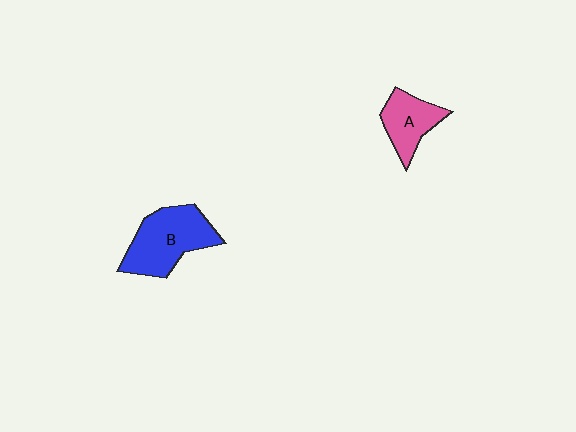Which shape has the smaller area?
Shape A (pink).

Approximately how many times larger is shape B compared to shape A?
Approximately 1.6 times.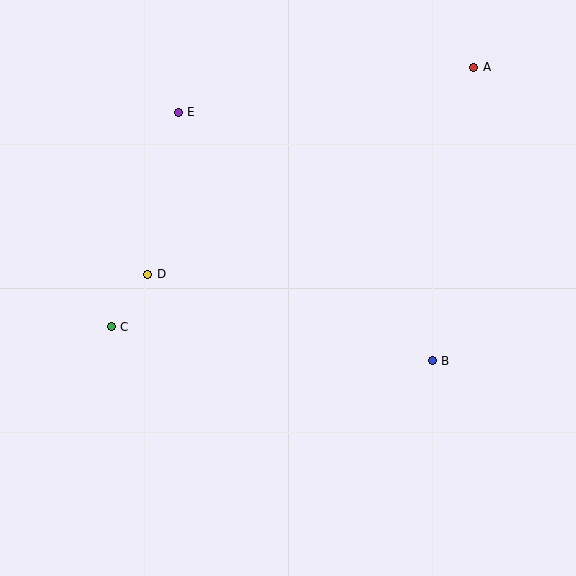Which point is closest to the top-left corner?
Point E is closest to the top-left corner.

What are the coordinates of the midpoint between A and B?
The midpoint between A and B is at (453, 214).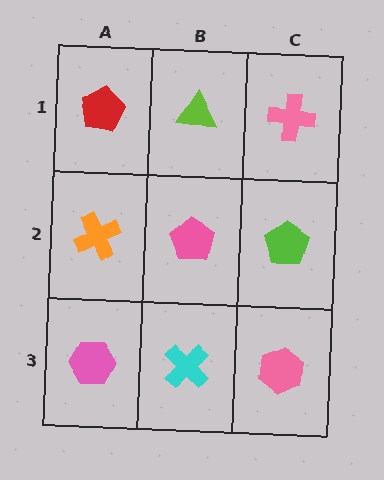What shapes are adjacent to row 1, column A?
An orange cross (row 2, column A), a lime triangle (row 1, column B).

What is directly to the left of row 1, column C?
A lime triangle.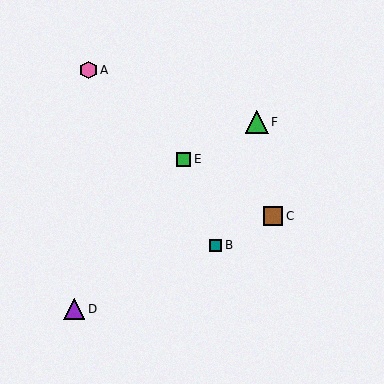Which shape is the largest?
The green triangle (labeled F) is the largest.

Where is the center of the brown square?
The center of the brown square is at (273, 216).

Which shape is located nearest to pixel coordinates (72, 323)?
The purple triangle (labeled D) at (74, 309) is nearest to that location.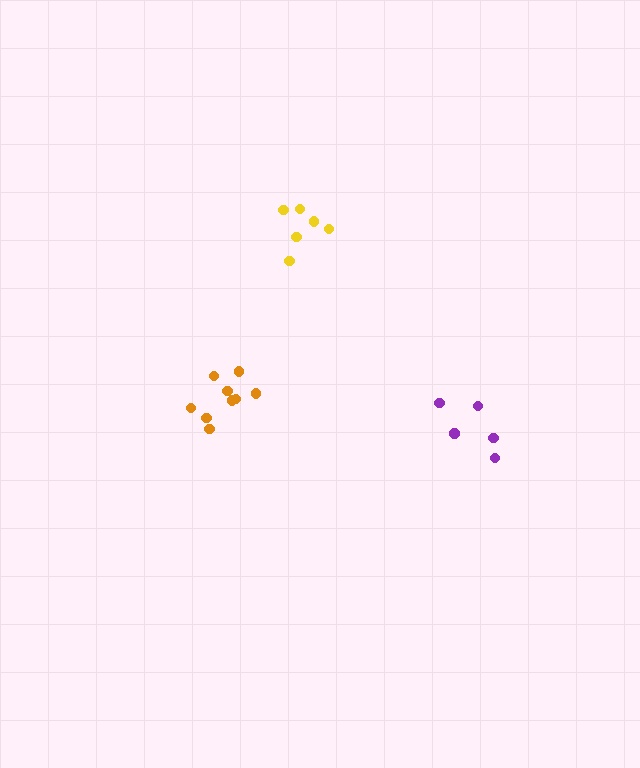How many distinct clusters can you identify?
There are 3 distinct clusters.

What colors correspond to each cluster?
The clusters are colored: yellow, orange, purple.